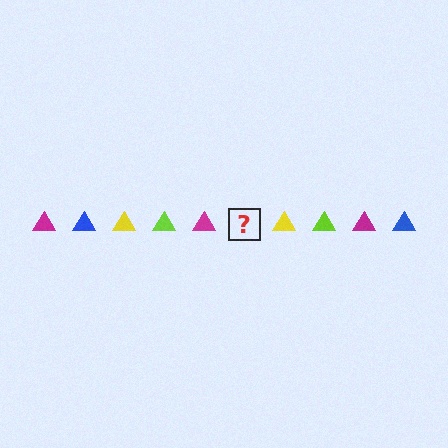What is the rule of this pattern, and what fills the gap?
The rule is that the pattern cycles through magenta, blue, yellow, lime triangles. The gap should be filled with a blue triangle.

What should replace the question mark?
The question mark should be replaced with a blue triangle.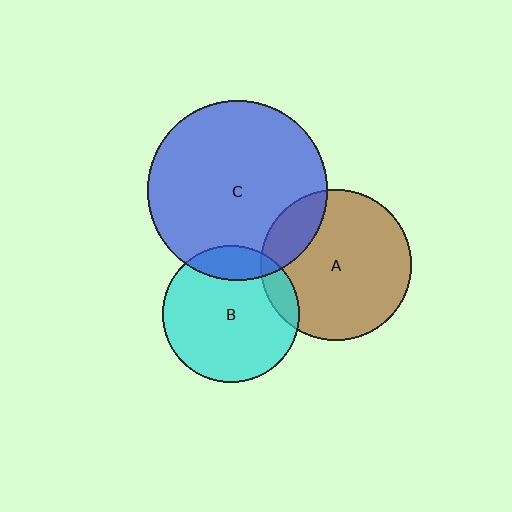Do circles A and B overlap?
Yes.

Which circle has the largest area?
Circle C (blue).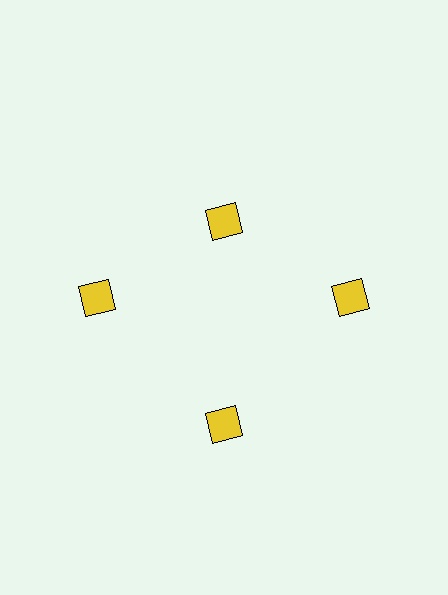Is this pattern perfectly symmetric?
No. The 4 yellow squares are arranged in a ring, but one element near the 12 o'clock position is pulled inward toward the center, breaking the 4-fold rotational symmetry.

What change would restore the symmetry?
The symmetry would be restored by moving it outward, back onto the ring so that all 4 squares sit at equal angles and equal distance from the center.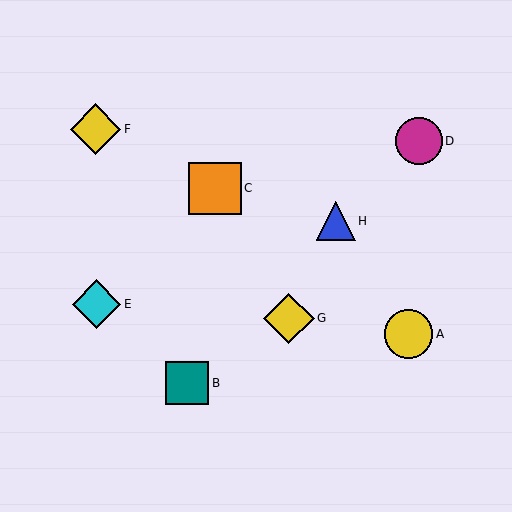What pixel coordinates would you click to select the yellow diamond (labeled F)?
Click at (95, 129) to select the yellow diamond F.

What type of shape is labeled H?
Shape H is a blue triangle.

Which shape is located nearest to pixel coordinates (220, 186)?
The orange square (labeled C) at (215, 188) is nearest to that location.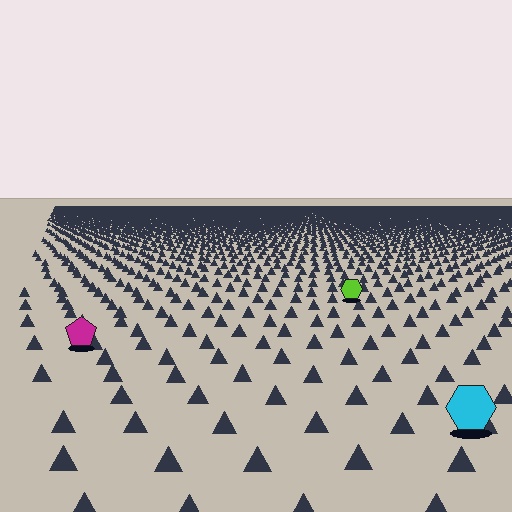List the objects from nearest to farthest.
From nearest to farthest: the cyan hexagon, the magenta pentagon, the lime hexagon.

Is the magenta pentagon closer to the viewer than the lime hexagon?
Yes. The magenta pentagon is closer — you can tell from the texture gradient: the ground texture is coarser near it.